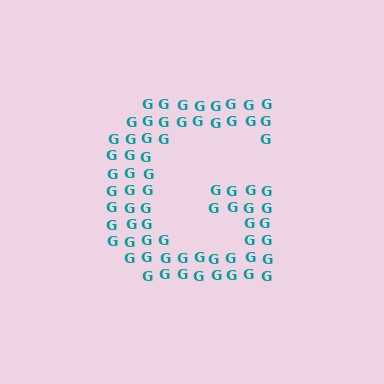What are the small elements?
The small elements are letter G's.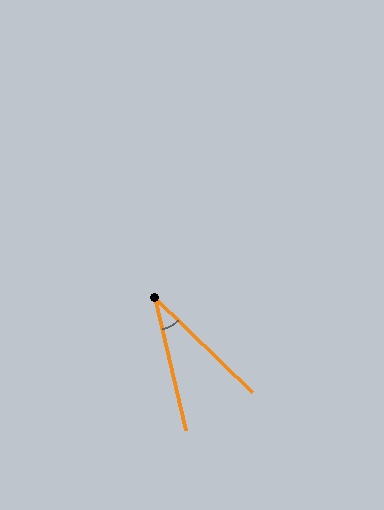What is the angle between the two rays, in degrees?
Approximately 33 degrees.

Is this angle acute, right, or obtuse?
It is acute.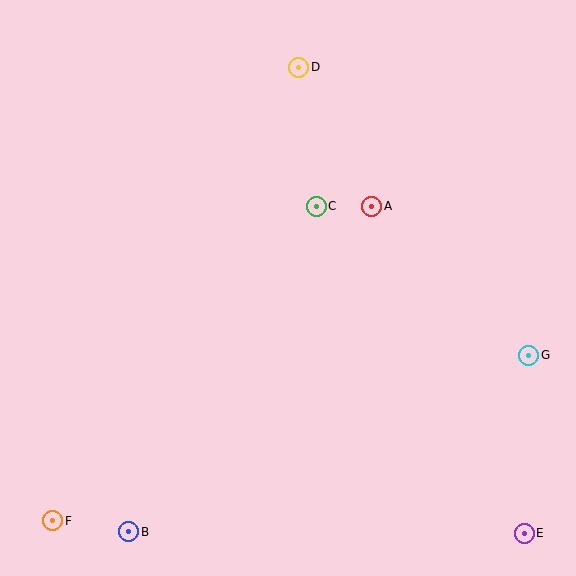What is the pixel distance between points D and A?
The distance between D and A is 157 pixels.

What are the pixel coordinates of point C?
Point C is at (316, 206).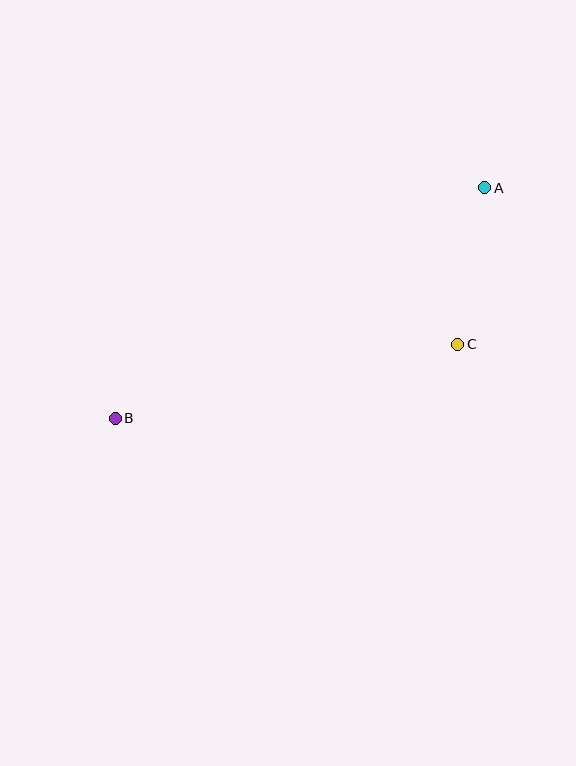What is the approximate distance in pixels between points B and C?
The distance between B and C is approximately 351 pixels.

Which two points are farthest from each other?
Points A and B are farthest from each other.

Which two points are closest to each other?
Points A and C are closest to each other.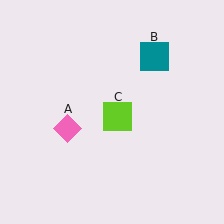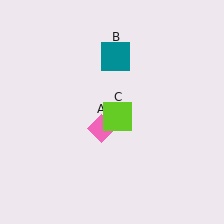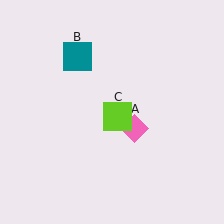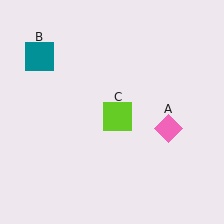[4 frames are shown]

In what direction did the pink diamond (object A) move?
The pink diamond (object A) moved right.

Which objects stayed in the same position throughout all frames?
Lime square (object C) remained stationary.